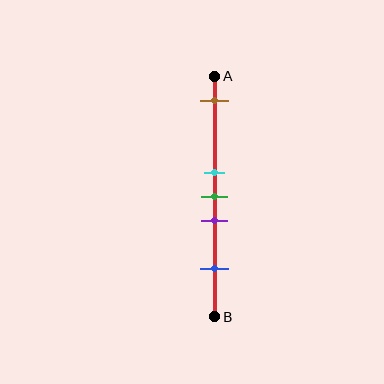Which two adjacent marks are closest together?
The cyan and green marks are the closest adjacent pair.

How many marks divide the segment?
There are 5 marks dividing the segment.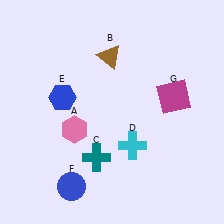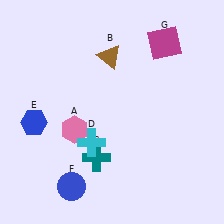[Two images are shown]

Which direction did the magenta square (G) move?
The magenta square (G) moved up.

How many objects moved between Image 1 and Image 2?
3 objects moved between the two images.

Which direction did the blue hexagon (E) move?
The blue hexagon (E) moved left.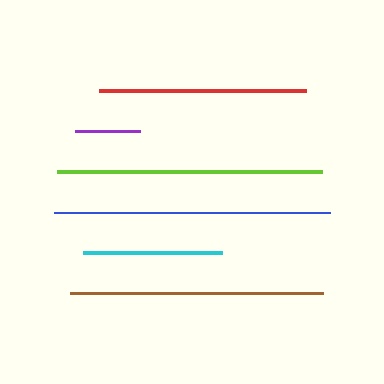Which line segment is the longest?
The blue line is the longest at approximately 277 pixels.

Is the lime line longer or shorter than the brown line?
The lime line is longer than the brown line.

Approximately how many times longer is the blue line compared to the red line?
The blue line is approximately 1.3 times the length of the red line.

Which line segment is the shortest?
The purple line is the shortest at approximately 65 pixels.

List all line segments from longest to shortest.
From longest to shortest: blue, lime, brown, red, cyan, purple.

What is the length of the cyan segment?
The cyan segment is approximately 138 pixels long.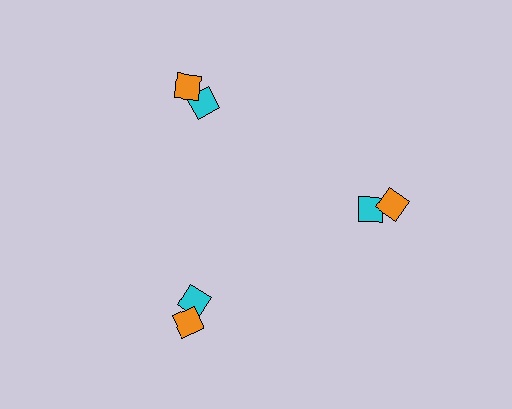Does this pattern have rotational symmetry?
Yes, this pattern has 3-fold rotational symmetry. It looks the same after rotating 120 degrees around the center.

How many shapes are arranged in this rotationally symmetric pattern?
There are 6 shapes, arranged in 3 groups of 2.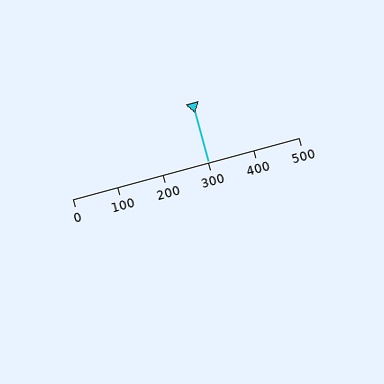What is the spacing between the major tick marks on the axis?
The major ticks are spaced 100 apart.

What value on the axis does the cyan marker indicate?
The marker indicates approximately 300.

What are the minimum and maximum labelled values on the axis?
The axis runs from 0 to 500.